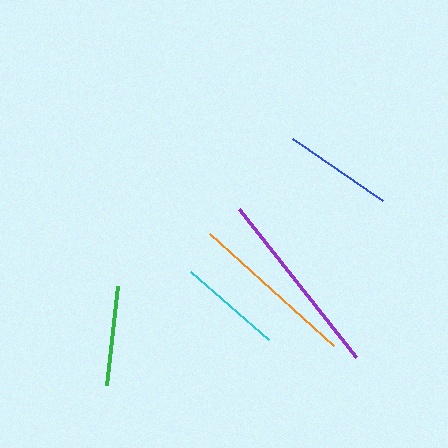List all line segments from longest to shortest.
From longest to shortest: purple, orange, blue, cyan, green.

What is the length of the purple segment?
The purple segment is approximately 189 pixels long.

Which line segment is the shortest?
The green line is the shortest at approximately 100 pixels.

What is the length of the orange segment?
The orange segment is approximately 168 pixels long.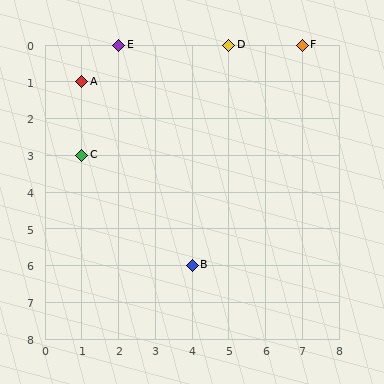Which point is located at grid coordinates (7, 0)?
Point F is at (7, 0).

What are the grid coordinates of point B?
Point B is at grid coordinates (4, 6).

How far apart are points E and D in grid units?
Points E and D are 3 columns apart.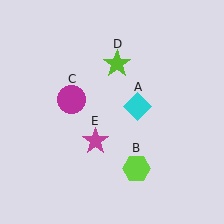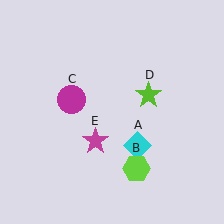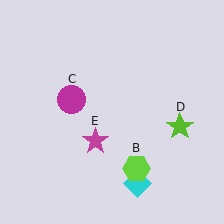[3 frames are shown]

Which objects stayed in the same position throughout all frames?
Lime hexagon (object B) and magenta circle (object C) and magenta star (object E) remained stationary.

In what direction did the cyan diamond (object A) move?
The cyan diamond (object A) moved down.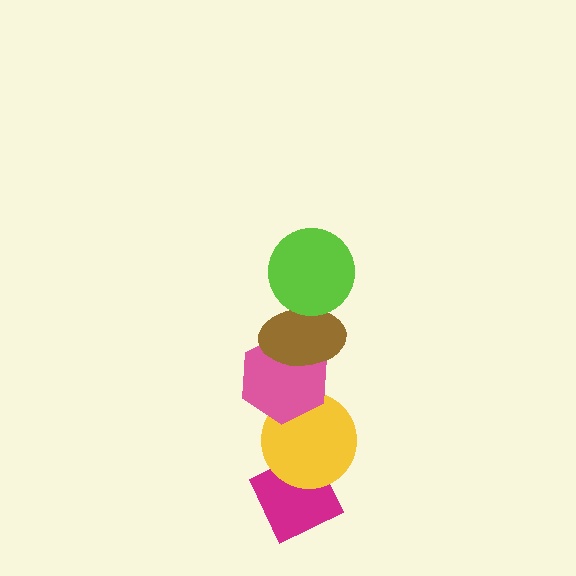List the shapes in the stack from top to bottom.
From top to bottom: the lime circle, the brown ellipse, the pink hexagon, the yellow circle, the magenta diamond.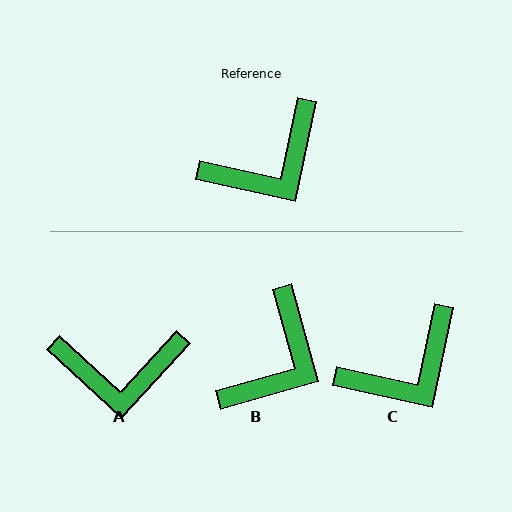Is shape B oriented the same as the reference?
No, it is off by about 28 degrees.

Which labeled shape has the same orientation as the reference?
C.